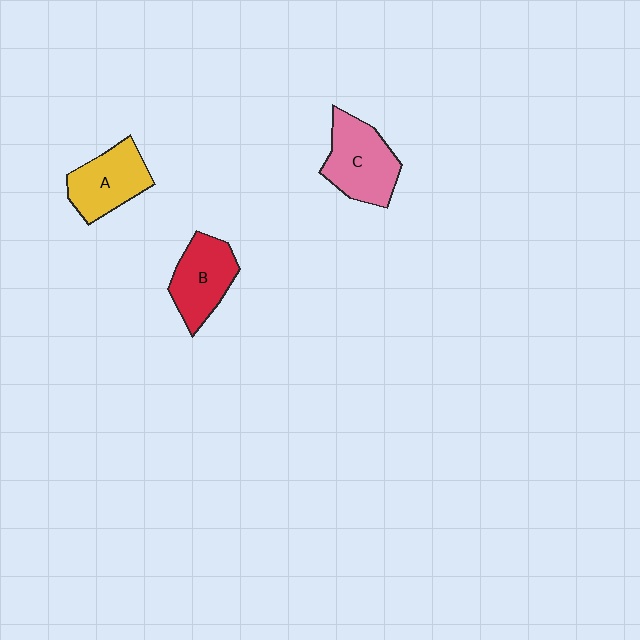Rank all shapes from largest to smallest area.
From largest to smallest: C (pink), A (yellow), B (red).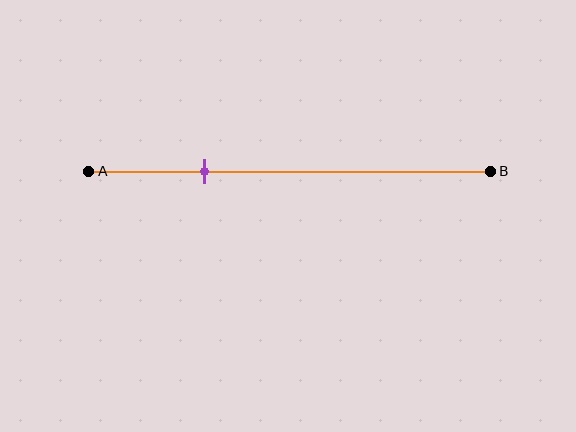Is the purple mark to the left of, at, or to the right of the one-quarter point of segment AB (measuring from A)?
The purple mark is to the right of the one-quarter point of segment AB.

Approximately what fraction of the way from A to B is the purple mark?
The purple mark is approximately 30% of the way from A to B.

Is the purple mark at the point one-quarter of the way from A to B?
No, the mark is at about 30% from A, not at the 25% one-quarter point.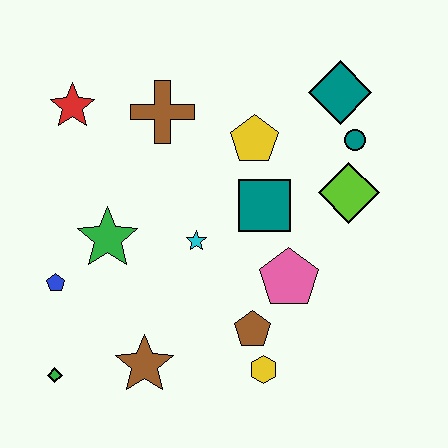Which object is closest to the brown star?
The green diamond is closest to the brown star.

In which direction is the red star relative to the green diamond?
The red star is above the green diamond.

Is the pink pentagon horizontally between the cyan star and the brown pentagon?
No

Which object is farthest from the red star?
The yellow hexagon is farthest from the red star.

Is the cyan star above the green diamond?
Yes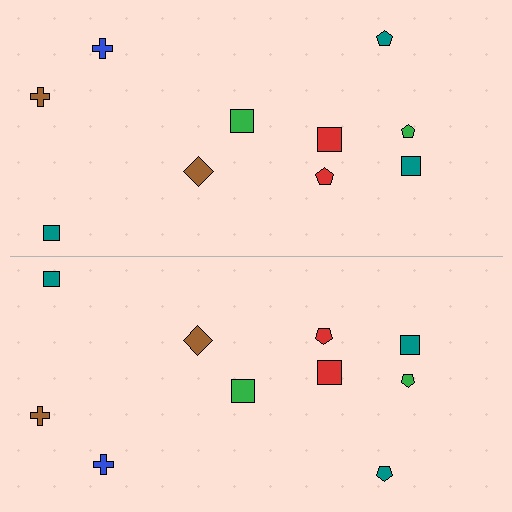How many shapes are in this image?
There are 20 shapes in this image.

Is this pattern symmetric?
Yes, this pattern has bilateral (reflection) symmetry.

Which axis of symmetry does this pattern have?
The pattern has a horizontal axis of symmetry running through the center of the image.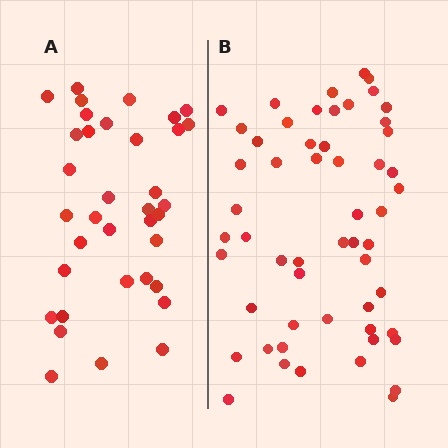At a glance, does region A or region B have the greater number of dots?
Region B (the right region) has more dots.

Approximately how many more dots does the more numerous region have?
Region B has approximately 20 more dots than region A.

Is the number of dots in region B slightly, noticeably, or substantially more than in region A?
Region B has substantially more. The ratio is roughly 1.5 to 1.